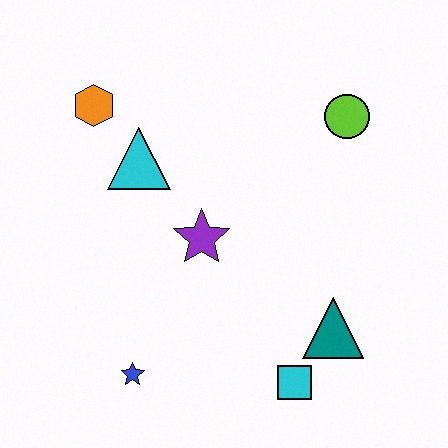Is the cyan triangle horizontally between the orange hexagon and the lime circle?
Yes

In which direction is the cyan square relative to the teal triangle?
The cyan square is below the teal triangle.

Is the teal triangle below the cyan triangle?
Yes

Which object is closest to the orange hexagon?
The cyan triangle is closest to the orange hexagon.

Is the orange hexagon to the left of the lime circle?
Yes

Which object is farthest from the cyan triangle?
The cyan square is farthest from the cyan triangle.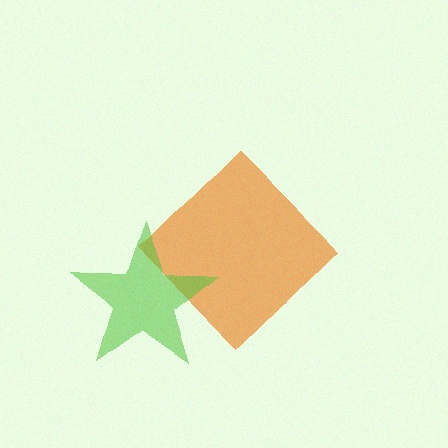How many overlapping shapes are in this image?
There are 2 overlapping shapes in the image.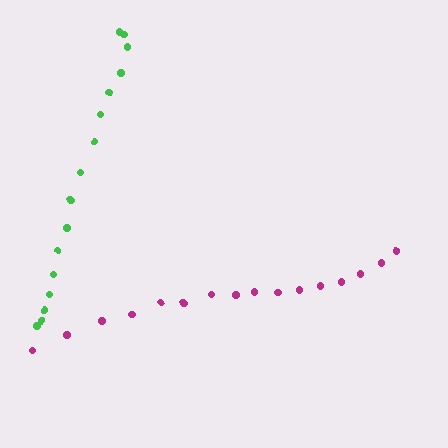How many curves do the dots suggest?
There are 2 distinct paths.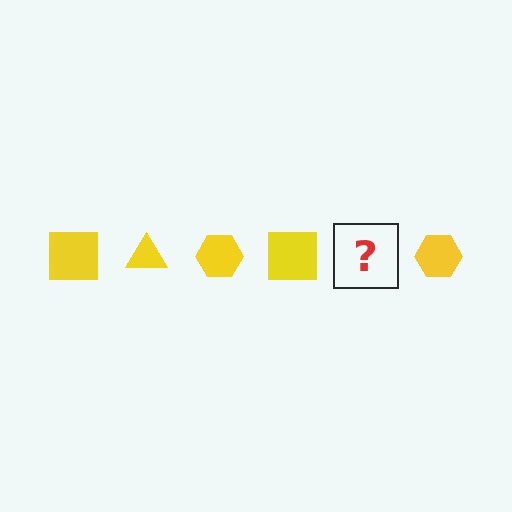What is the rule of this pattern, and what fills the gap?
The rule is that the pattern cycles through square, triangle, hexagon shapes in yellow. The gap should be filled with a yellow triangle.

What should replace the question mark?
The question mark should be replaced with a yellow triangle.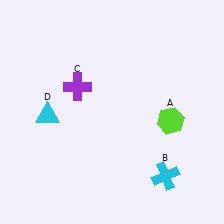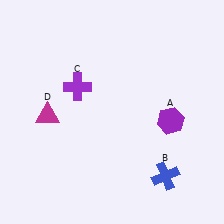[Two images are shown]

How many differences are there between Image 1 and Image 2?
There are 3 differences between the two images.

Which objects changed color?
A changed from lime to purple. B changed from cyan to blue. D changed from cyan to magenta.